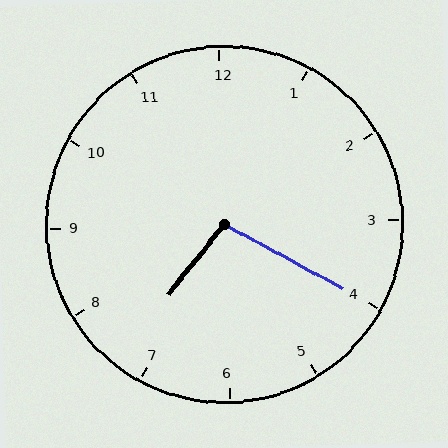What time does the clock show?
7:20.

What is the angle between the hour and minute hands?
Approximately 100 degrees.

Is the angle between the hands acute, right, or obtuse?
It is obtuse.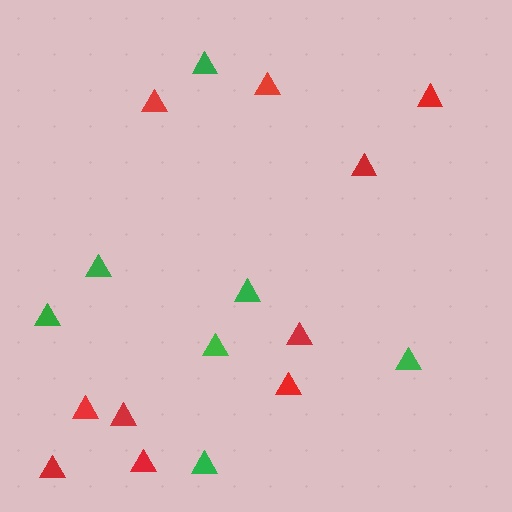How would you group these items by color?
There are 2 groups: one group of green triangles (7) and one group of red triangles (10).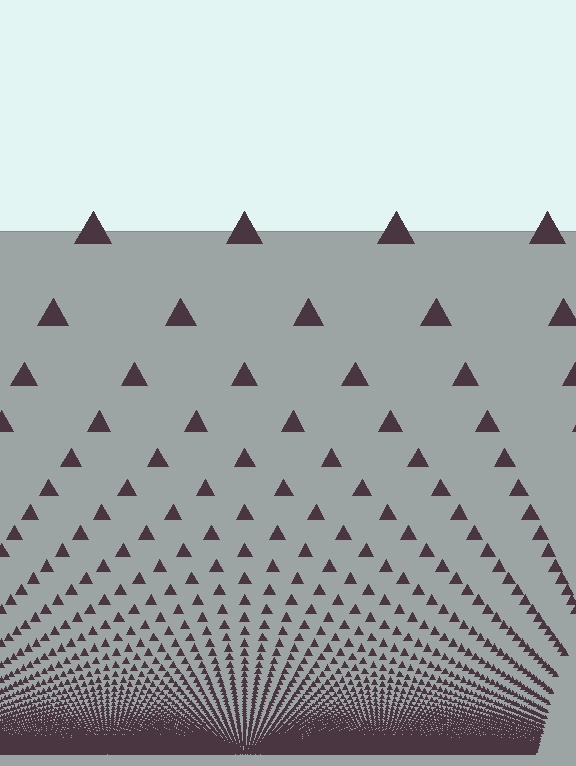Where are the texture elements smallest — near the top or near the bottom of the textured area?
Near the bottom.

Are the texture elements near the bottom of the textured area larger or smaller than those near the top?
Smaller. The gradient is inverted — elements near the bottom are smaller and denser.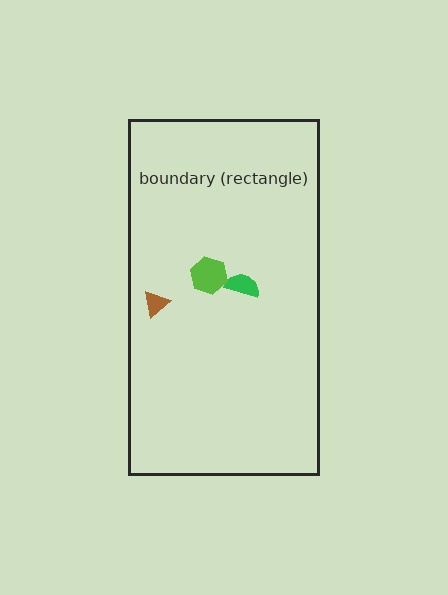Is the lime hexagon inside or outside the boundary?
Inside.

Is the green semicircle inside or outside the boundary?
Inside.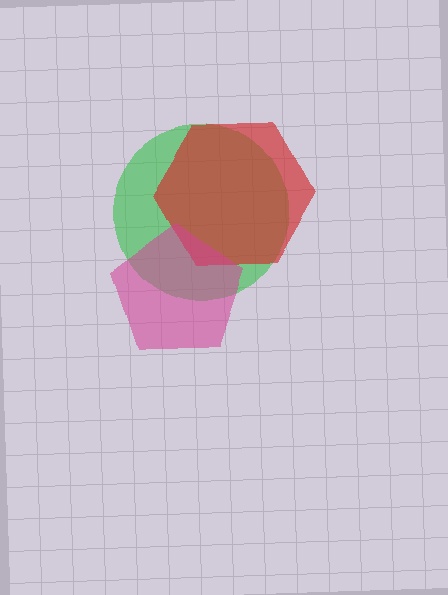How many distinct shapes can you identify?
There are 3 distinct shapes: a green circle, a red hexagon, a magenta pentagon.